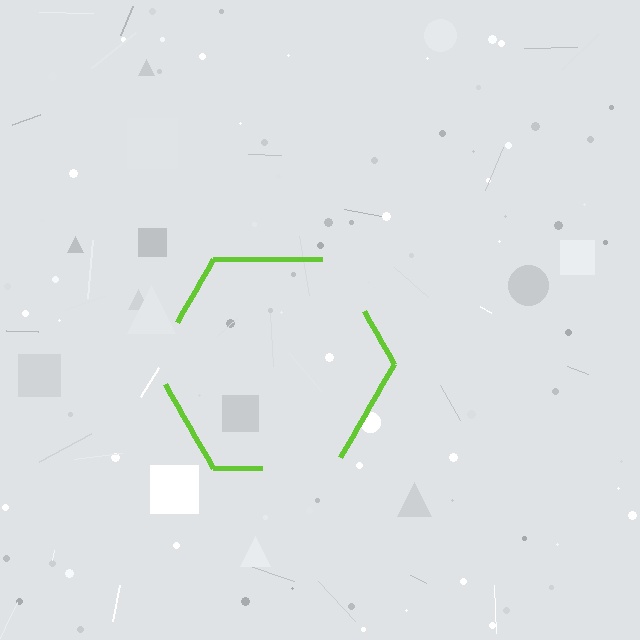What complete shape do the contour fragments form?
The contour fragments form a hexagon.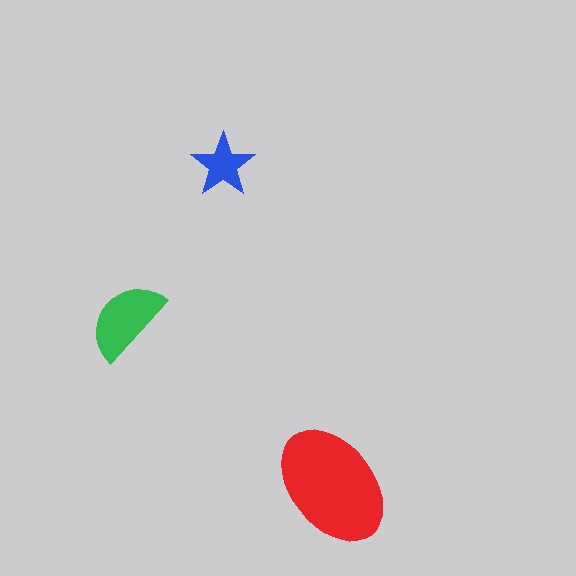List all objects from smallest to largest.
The blue star, the green semicircle, the red ellipse.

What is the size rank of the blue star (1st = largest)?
3rd.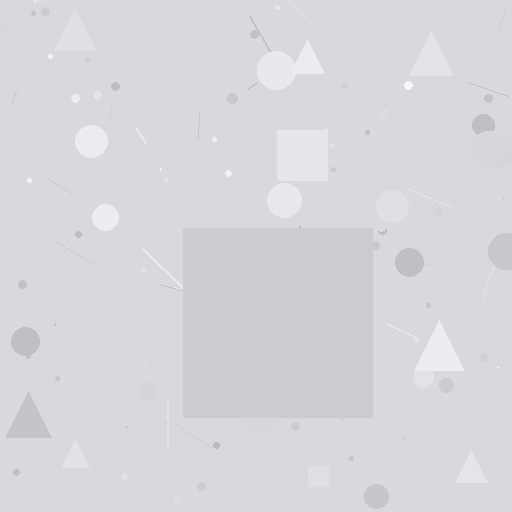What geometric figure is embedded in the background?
A square is embedded in the background.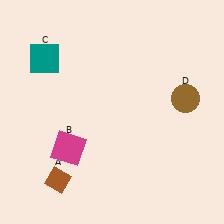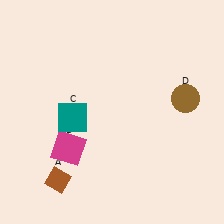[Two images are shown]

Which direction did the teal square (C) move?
The teal square (C) moved down.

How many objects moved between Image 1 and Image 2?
1 object moved between the two images.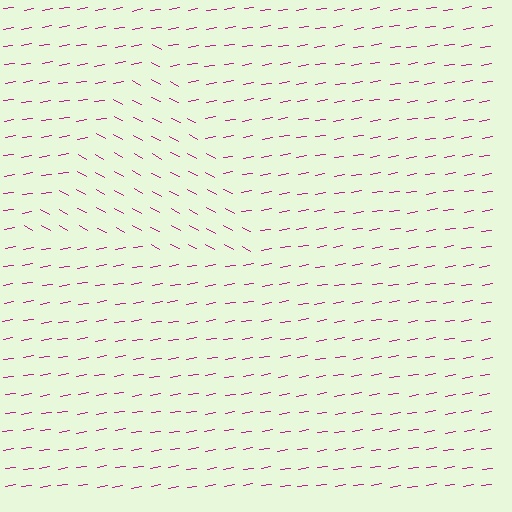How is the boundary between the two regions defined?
The boundary is defined purely by a change in line orientation (approximately 38 degrees difference). All lines are the same color and thickness.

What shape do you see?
I see a triangle.